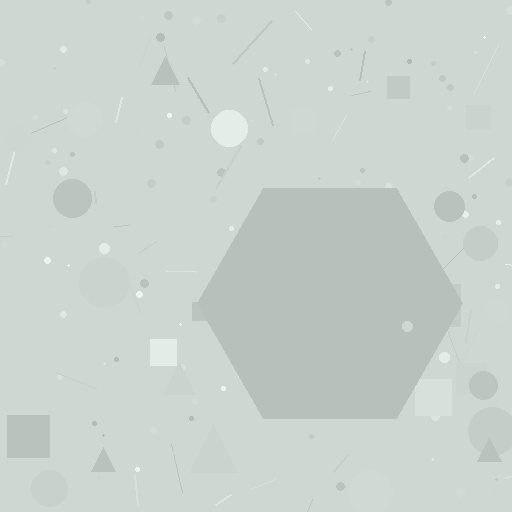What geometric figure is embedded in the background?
A hexagon is embedded in the background.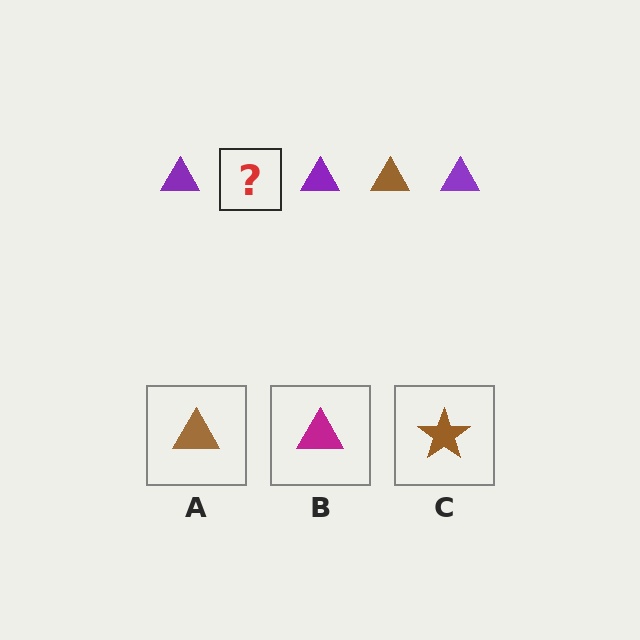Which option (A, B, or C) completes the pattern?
A.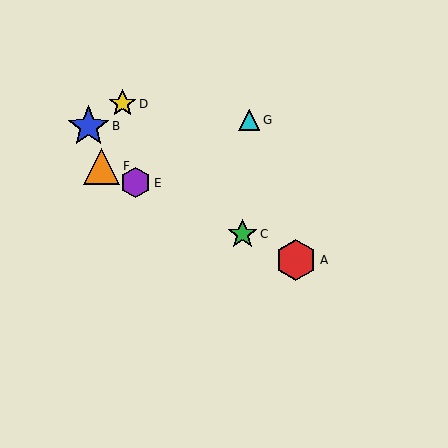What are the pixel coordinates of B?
Object B is at (89, 126).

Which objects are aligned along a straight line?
Objects A, C, E, F are aligned along a straight line.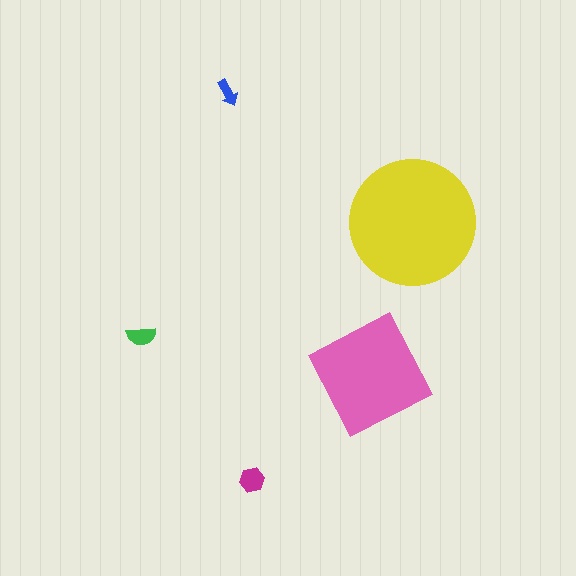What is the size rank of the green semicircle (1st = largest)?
4th.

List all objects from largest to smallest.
The yellow circle, the pink square, the magenta hexagon, the green semicircle, the blue arrow.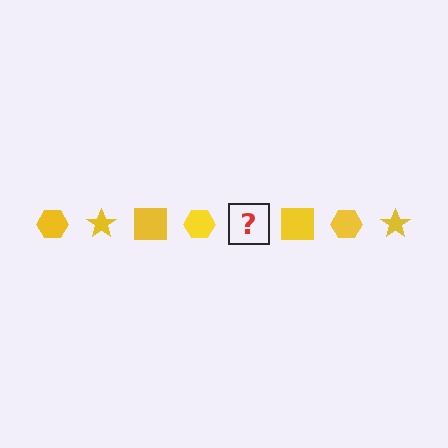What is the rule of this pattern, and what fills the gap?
The rule is that the pattern cycles through hexagon, star, square shapes in yellow. The gap should be filled with a yellow star.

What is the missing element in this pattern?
The missing element is a yellow star.